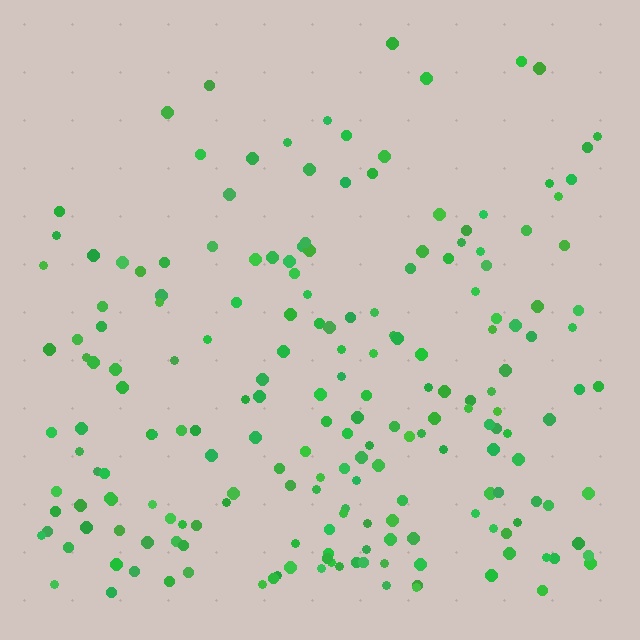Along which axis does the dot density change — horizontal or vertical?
Vertical.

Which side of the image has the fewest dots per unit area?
The top.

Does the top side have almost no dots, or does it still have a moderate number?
Still a moderate number, just noticeably fewer than the bottom.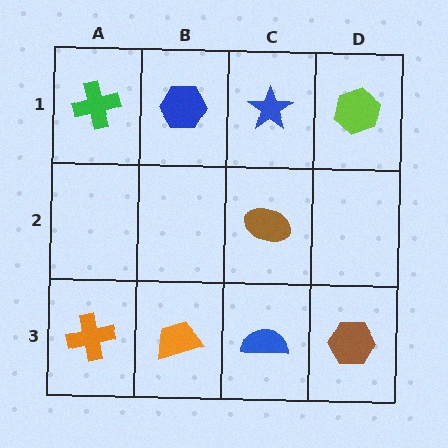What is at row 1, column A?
A green cross.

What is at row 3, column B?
An orange trapezoid.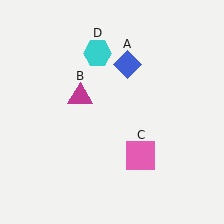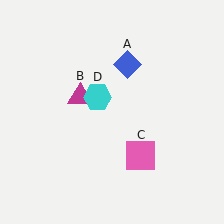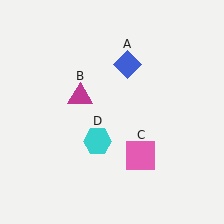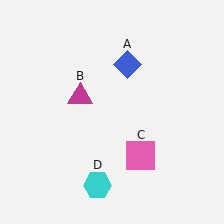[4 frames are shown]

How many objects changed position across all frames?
1 object changed position: cyan hexagon (object D).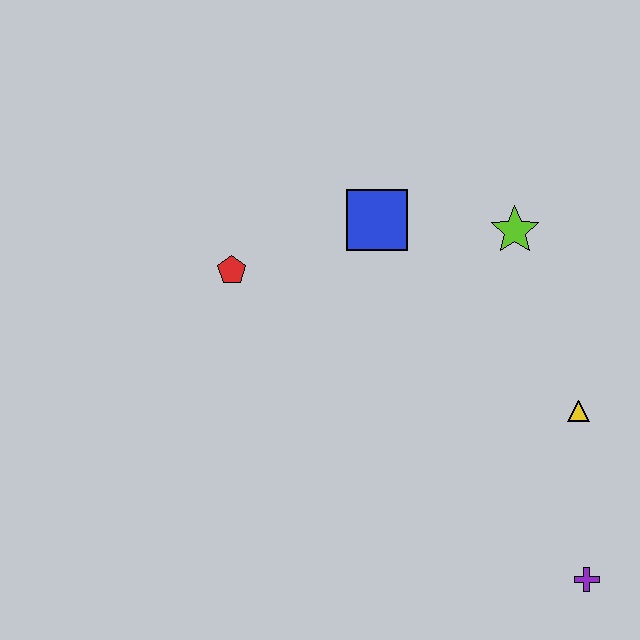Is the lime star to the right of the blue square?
Yes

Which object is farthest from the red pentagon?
The purple cross is farthest from the red pentagon.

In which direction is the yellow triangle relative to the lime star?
The yellow triangle is below the lime star.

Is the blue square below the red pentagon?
No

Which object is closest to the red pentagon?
The blue square is closest to the red pentagon.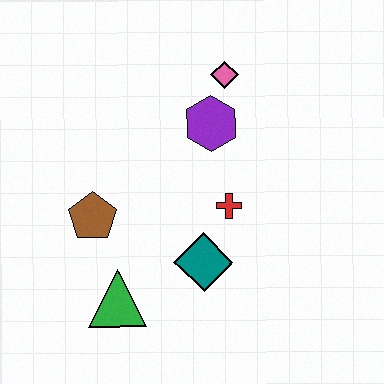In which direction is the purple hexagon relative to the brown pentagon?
The purple hexagon is to the right of the brown pentagon.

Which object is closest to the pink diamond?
The purple hexagon is closest to the pink diamond.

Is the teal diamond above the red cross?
No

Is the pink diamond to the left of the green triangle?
No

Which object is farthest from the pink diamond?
The green triangle is farthest from the pink diamond.